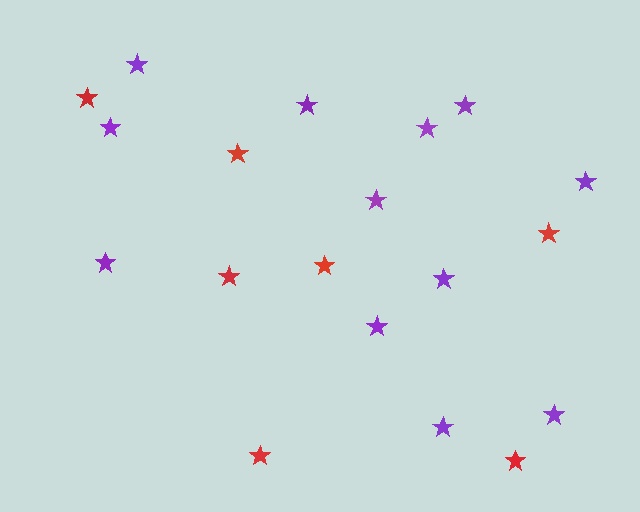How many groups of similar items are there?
There are 2 groups: one group of purple stars (12) and one group of red stars (7).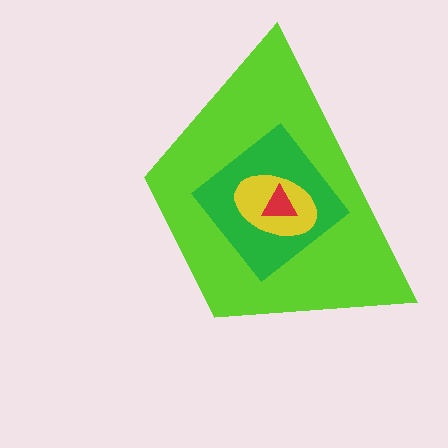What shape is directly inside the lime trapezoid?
The green diamond.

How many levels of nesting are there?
4.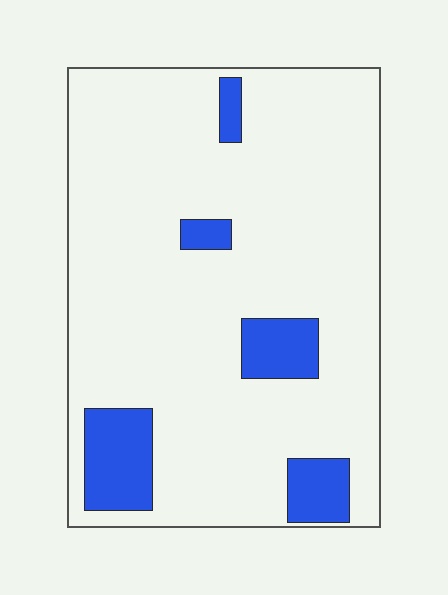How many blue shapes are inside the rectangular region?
5.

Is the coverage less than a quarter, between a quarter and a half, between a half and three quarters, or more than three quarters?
Less than a quarter.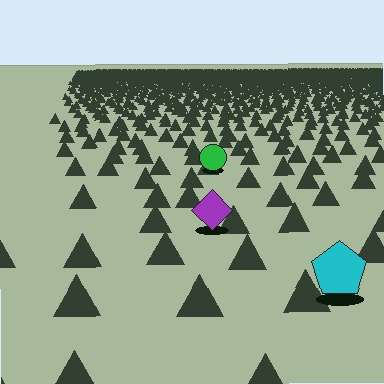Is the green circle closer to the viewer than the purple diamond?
No. The purple diamond is closer — you can tell from the texture gradient: the ground texture is coarser near it.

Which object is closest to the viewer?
The cyan pentagon is closest. The texture marks near it are larger and more spread out.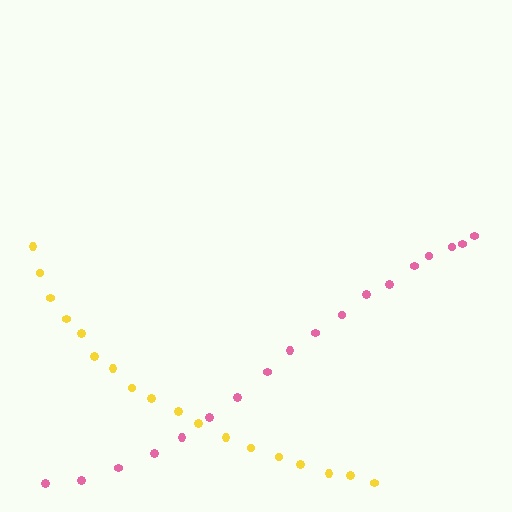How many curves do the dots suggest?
There are 2 distinct paths.